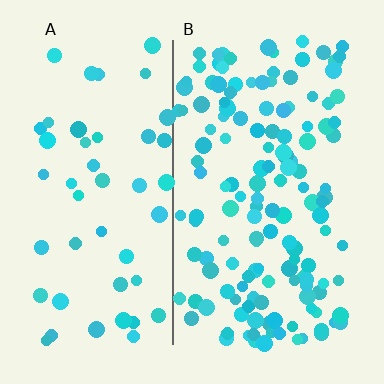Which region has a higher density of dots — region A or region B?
B (the right).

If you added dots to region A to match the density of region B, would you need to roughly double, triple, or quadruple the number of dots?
Approximately triple.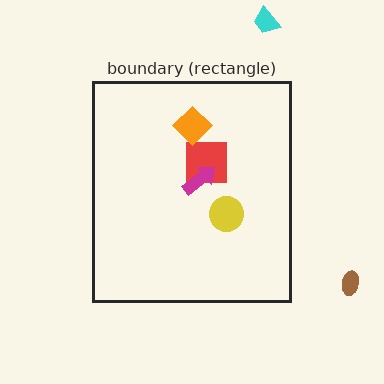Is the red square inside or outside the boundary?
Inside.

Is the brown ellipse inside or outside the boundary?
Outside.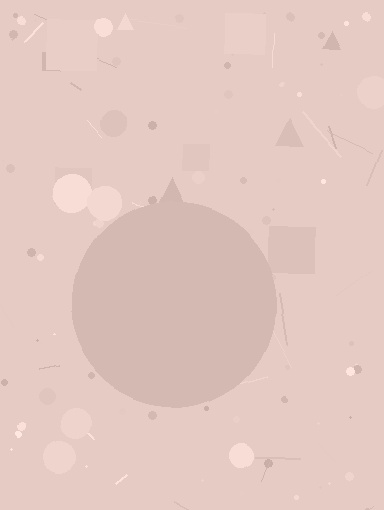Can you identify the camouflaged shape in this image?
The camouflaged shape is a circle.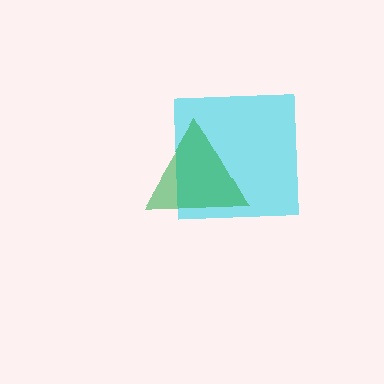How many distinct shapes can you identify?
There are 2 distinct shapes: a cyan square, a green triangle.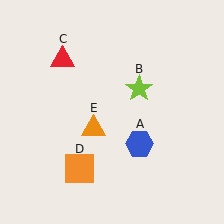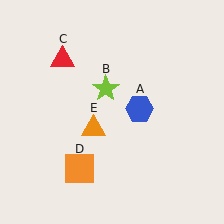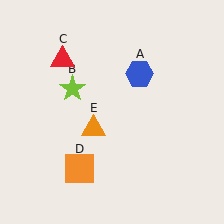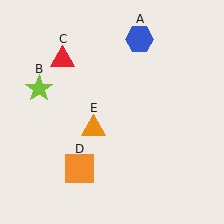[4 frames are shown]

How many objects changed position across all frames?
2 objects changed position: blue hexagon (object A), lime star (object B).